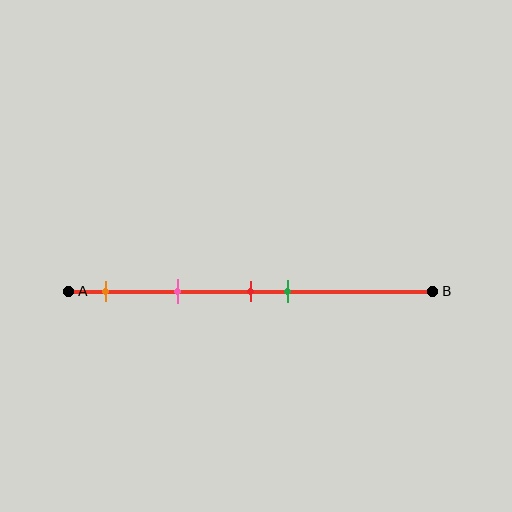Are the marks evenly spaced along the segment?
No, the marks are not evenly spaced.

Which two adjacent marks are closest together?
The red and green marks are the closest adjacent pair.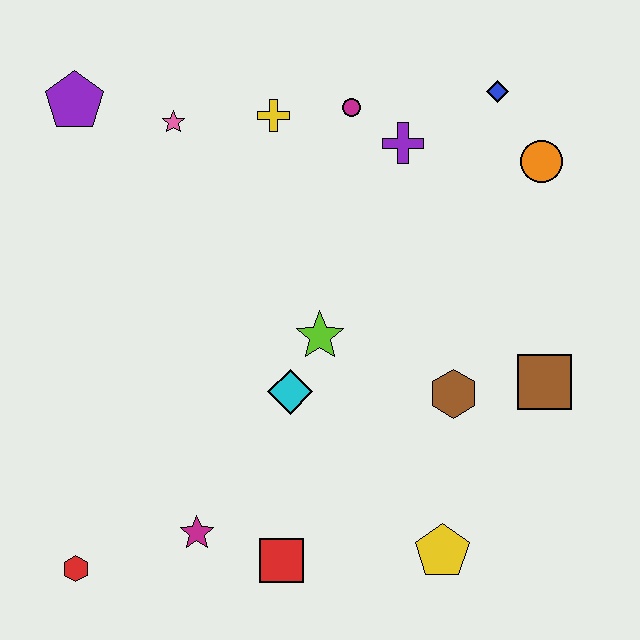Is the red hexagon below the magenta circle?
Yes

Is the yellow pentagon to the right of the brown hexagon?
No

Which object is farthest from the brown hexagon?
The purple pentagon is farthest from the brown hexagon.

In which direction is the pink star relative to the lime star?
The pink star is above the lime star.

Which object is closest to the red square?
The magenta star is closest to the red square.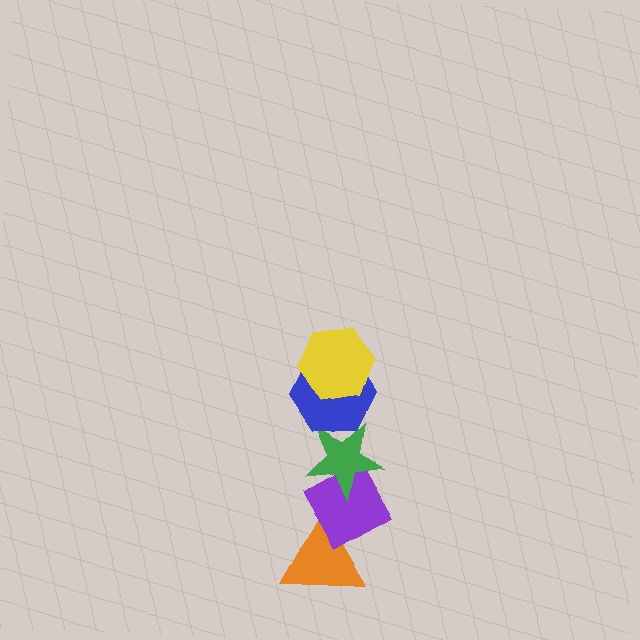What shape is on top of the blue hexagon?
The yellow hexagon is on top of the blue hexagon.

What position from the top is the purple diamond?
The purple diamond is 4th from the top.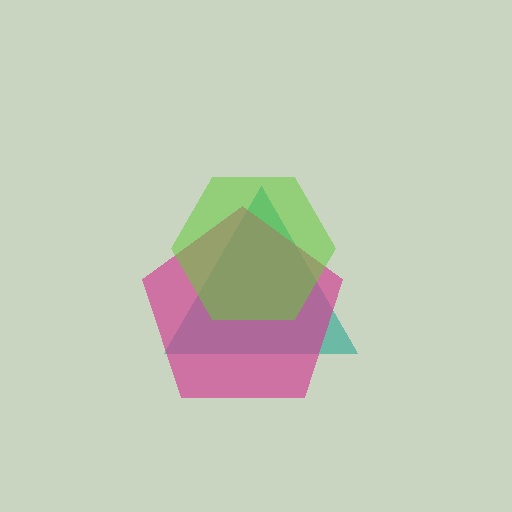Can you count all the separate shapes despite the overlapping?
Yes, there are 3 separate shapes.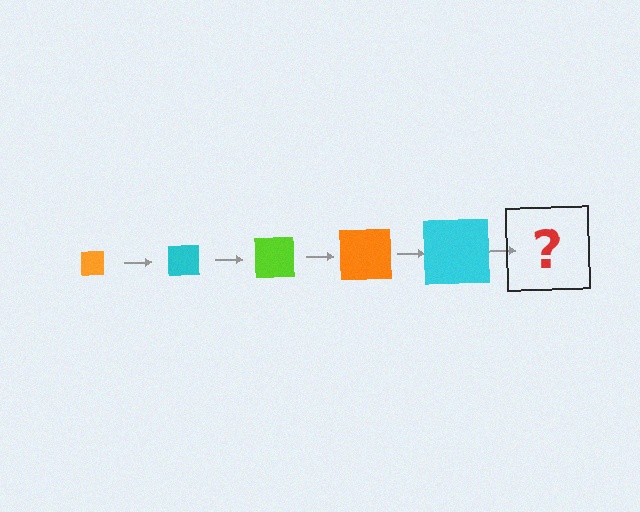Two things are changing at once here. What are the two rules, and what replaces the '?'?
The two rules are that the square grows larger each step and the color cycles through orange, cyan, and lime. The '?' should be a lime square, larger than the previous one.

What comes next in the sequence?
The next element should be a lime square, larger than the previous one.